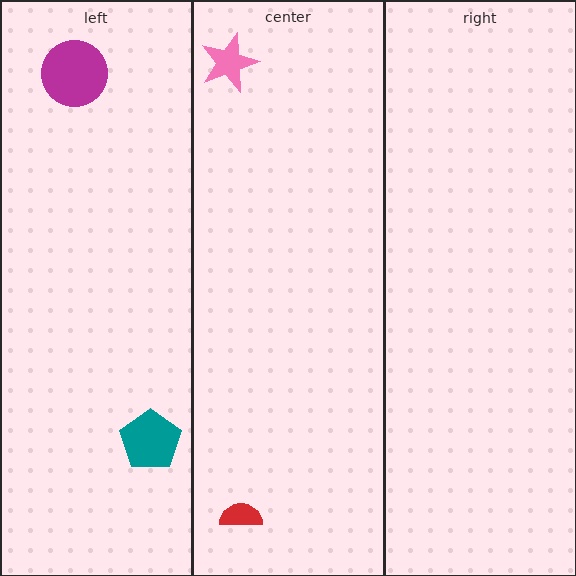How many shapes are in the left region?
2.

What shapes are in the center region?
The red semicircle, the pink star.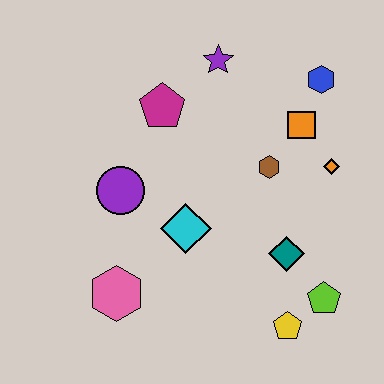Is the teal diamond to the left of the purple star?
No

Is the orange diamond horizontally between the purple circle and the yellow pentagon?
No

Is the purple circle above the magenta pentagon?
No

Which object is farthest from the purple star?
The yellow pentagon is farthest from the purple star.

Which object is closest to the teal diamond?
The lime pentagon is closest to the teal diamond.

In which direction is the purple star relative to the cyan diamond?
The purple star is above the cyan diamond.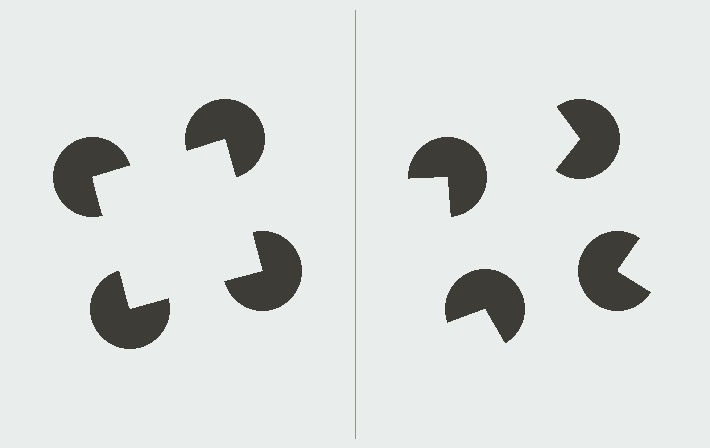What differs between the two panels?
The pac-man discs are positioned identically on both sides; only the wedge orientations differ. On the left they align to a square; on the right they are misaligned.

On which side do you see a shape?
An illusory square appears on the left side. On the right side the wedge cuts are rotated, so no coherent shape forms.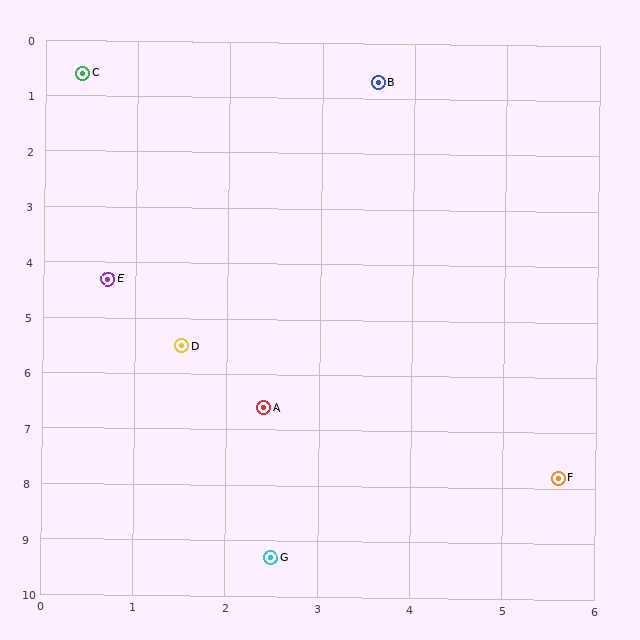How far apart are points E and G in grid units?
Points E and G are about 5.3 grid units apart.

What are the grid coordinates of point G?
Point G is at approximately (2.5, 9.3).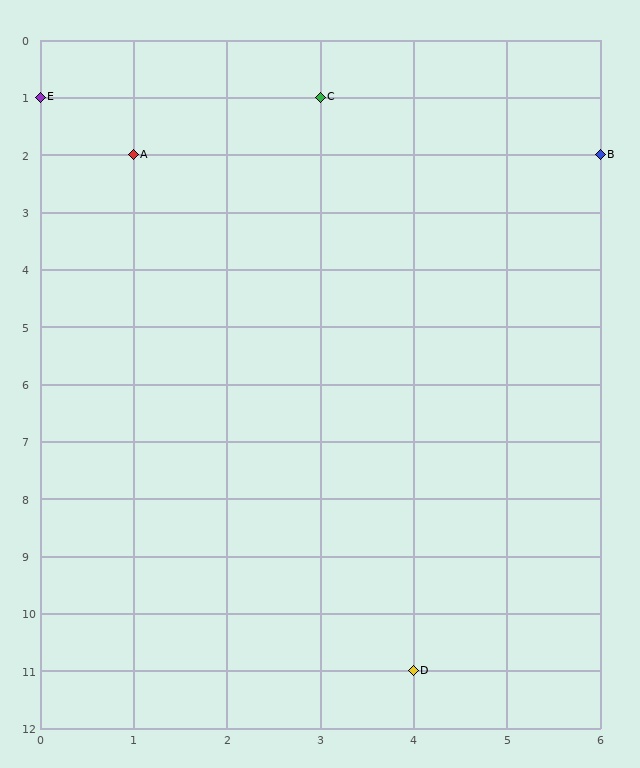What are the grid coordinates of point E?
Point E is at grid coordinates (0, 1).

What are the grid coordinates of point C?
Point C is at grid coordinates (3, 1).